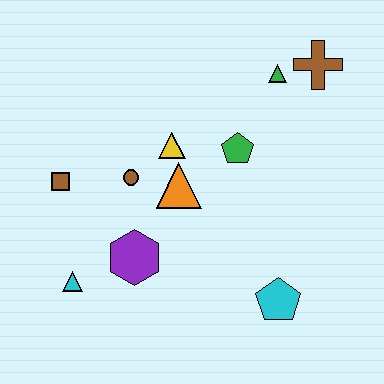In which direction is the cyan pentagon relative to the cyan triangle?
The cyan pentagon is to the right of the cyan triangle.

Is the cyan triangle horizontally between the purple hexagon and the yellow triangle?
No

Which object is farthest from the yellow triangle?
The cyan pentagon is farthest from the yellow triangle.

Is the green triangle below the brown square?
No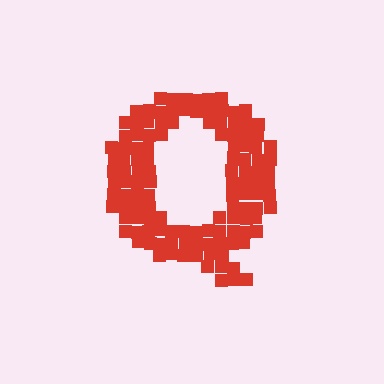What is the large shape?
The large shape is the letter Q.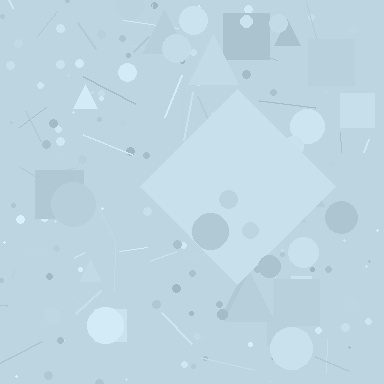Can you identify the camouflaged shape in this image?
The camouflaged shape is a diamond.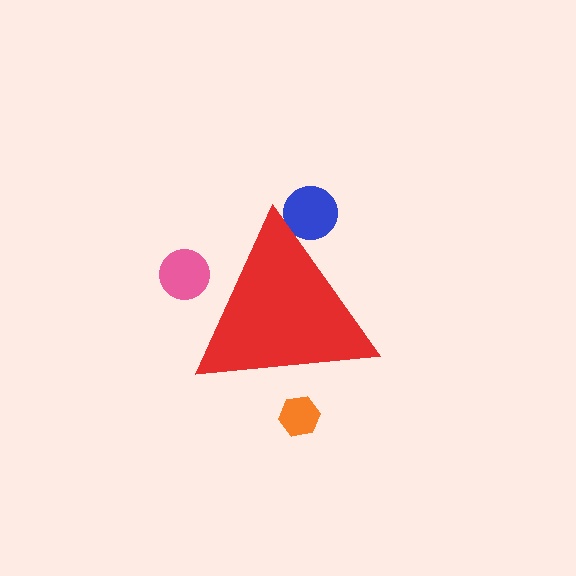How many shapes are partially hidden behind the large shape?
3 shapes are partially hidden.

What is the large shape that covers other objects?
A red triangle.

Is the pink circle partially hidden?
Yes, the pink circle is partially hidden behind the red triangle.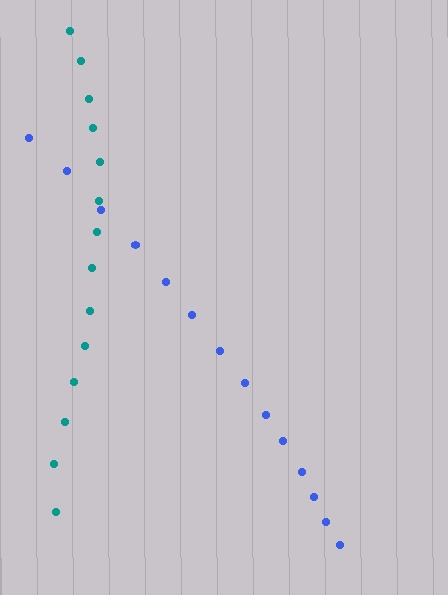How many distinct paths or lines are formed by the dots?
There are 2 distinct paths.